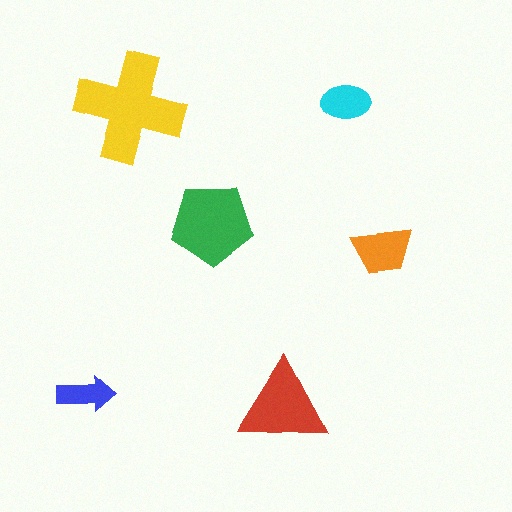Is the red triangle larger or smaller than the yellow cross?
Smaller.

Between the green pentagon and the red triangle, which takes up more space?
The green pentagon.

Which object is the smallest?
The blue arrow.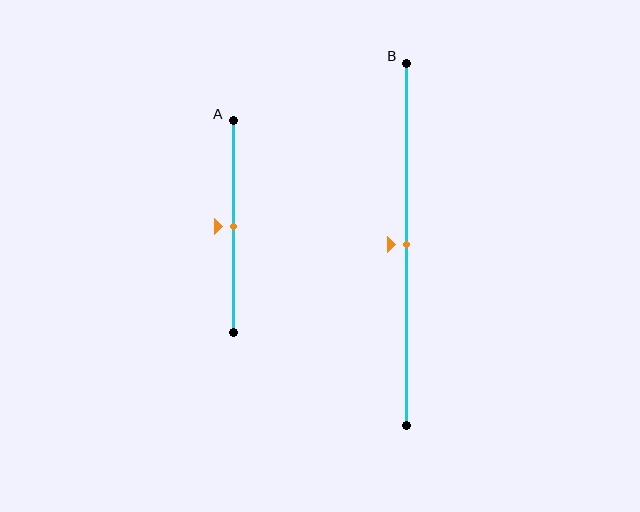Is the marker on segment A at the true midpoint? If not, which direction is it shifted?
Yes, the marker on segment A is at the true midpoint.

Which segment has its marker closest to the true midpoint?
Segment A has its marker closest to the true midpoint.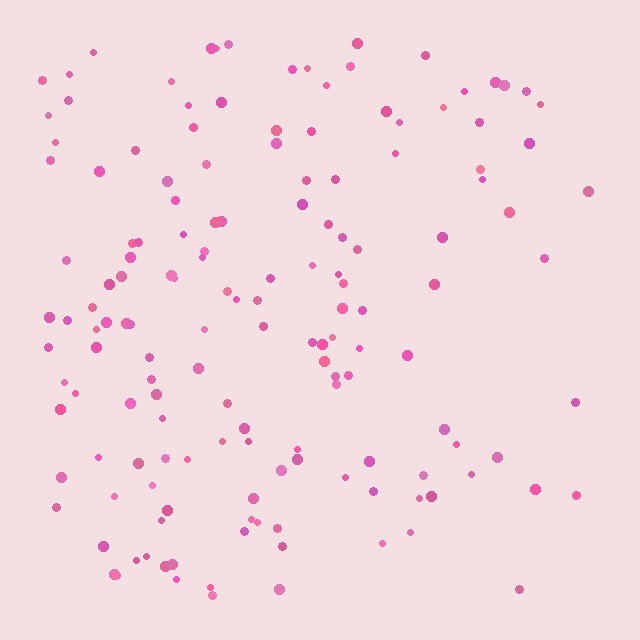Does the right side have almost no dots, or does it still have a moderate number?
Still a moderate number, just noticeably fewer than the left.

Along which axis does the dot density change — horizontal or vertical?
Horizontal.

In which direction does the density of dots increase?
From right to left, with the left side densest.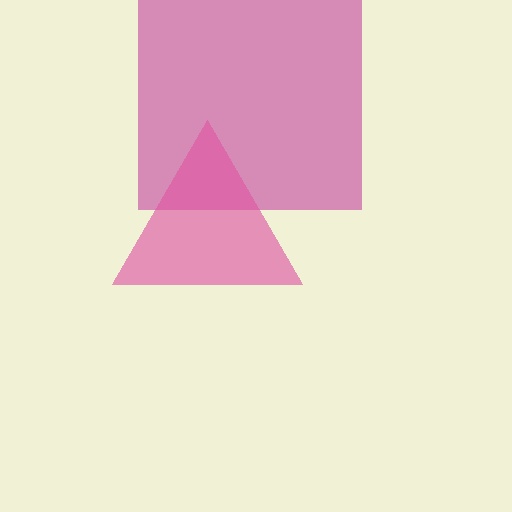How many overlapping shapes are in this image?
There are 2 overlapping shapes in the image.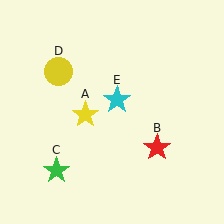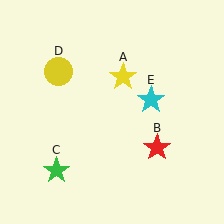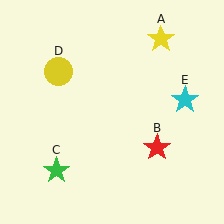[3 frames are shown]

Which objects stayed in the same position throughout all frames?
Red star (object B) and green star (object C) and yellow circle (object D) remained stationary.